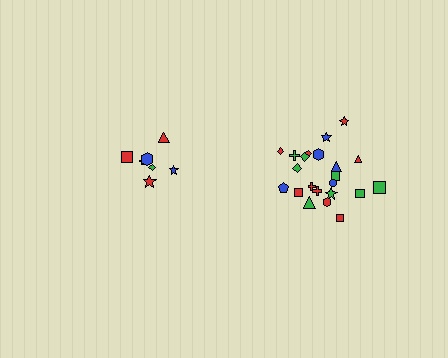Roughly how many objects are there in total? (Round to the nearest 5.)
Roughly 30 objects in total.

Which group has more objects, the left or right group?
The right group.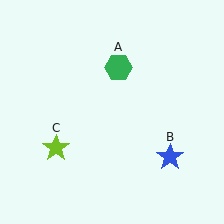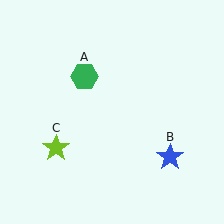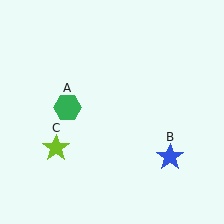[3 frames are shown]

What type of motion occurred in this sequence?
The green hexagon (object A) rotated counterclockwise around the center of the scene.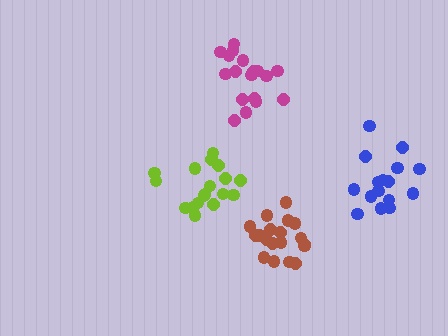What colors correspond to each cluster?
The clusters are colored: brown, lime, blue, magenta.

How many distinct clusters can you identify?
There are 4 distinct clusters.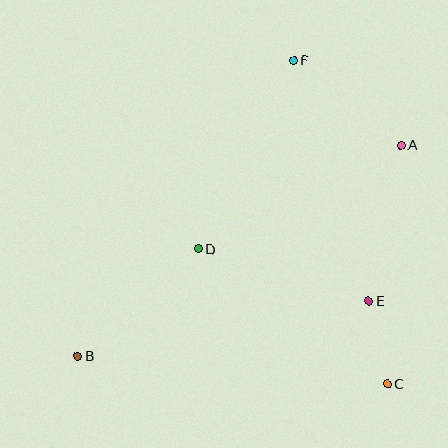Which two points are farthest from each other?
Points A and B are farthest from each other.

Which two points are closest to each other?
Points C and E are closest to each other.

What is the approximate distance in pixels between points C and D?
The distance between C and D is approximately 232 pixels.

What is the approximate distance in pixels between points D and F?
The distance between D and F is approximately 211 pixels.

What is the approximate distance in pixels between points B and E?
The distance between B and E is approximately 296 pixels.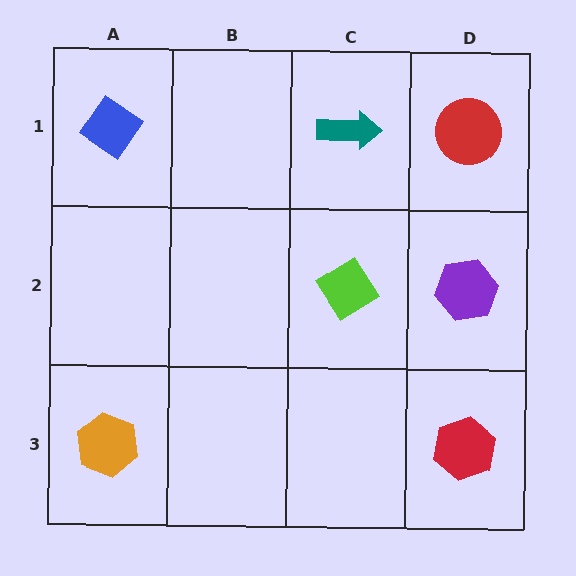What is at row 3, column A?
An orange hexagon.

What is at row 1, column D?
A red circle.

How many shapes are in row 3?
2 shapes.